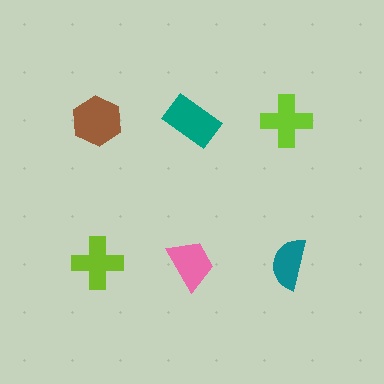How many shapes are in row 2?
3 shapes.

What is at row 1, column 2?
A teal rectangle.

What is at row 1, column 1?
A brown hexagon.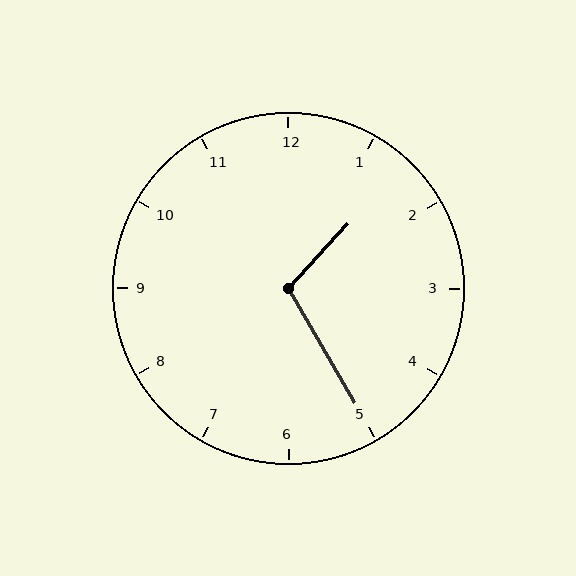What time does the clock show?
1:25.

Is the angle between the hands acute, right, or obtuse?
It is obtuse.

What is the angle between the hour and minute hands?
Approximately 108 degrees.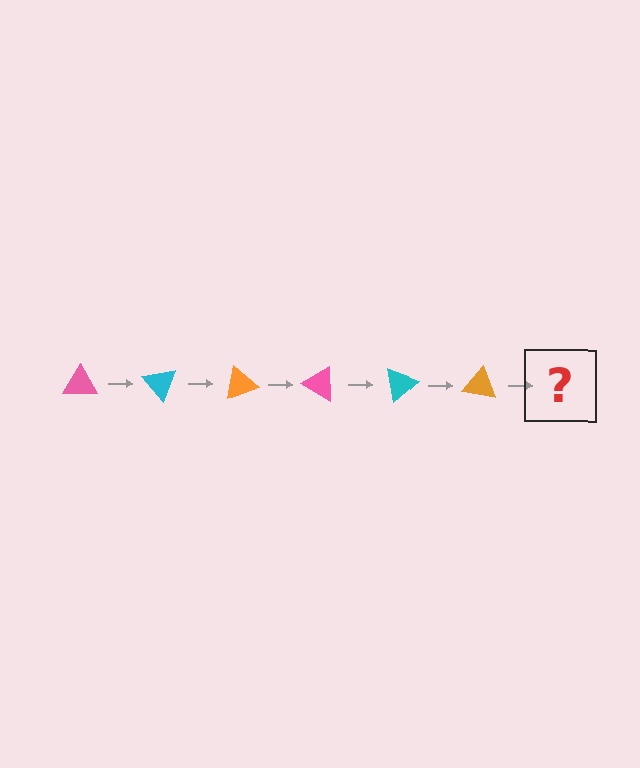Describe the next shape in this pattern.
It should be a pink triangle, rotated 300 degrees from the start.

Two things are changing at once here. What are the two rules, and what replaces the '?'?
The two rules are that it rotates 50 degrees each step and the color cycles through pink, cyan, and orange. The '?' should be a pink triangle, rotated 300 degrees from the start.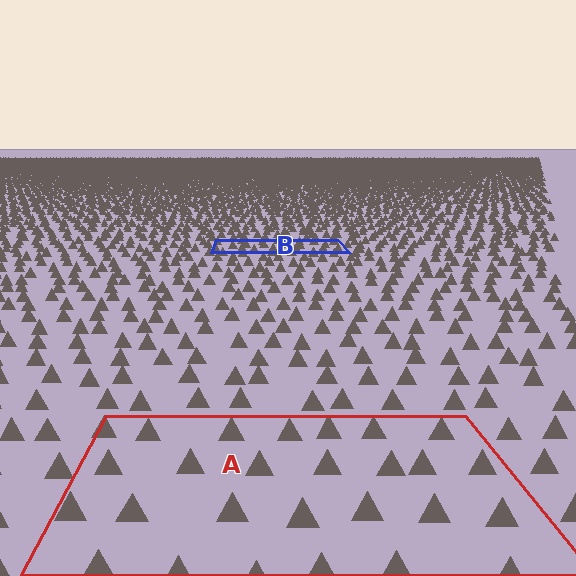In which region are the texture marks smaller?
The texture marks are smaller in region B, because it is farther away.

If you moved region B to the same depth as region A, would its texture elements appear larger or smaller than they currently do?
They would appear larger. At a closer depth, the same texture elements are projected at a bigger on-screen size.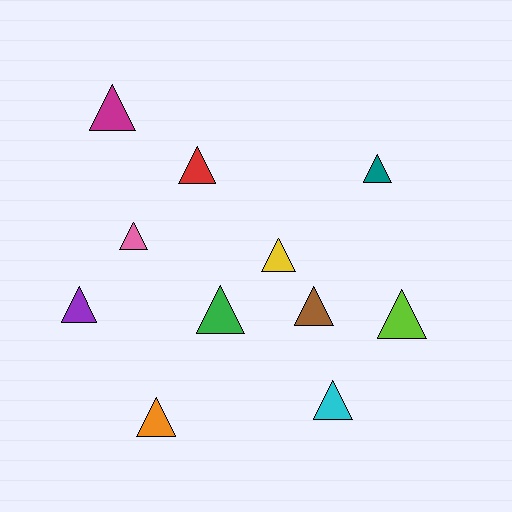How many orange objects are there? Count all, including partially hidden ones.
There is 1 orange object.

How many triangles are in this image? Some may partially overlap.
There are 11 triangles.